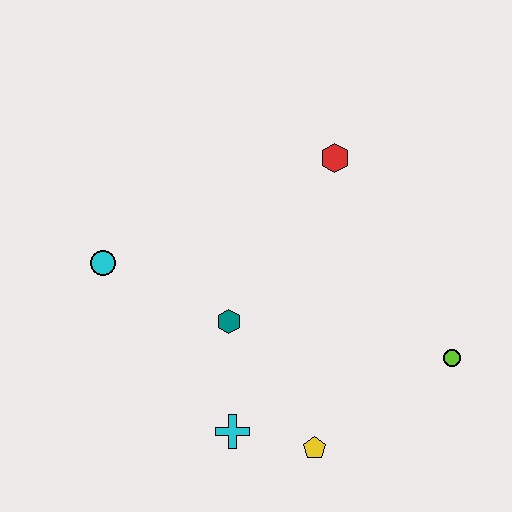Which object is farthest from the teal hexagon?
The lime circle is farthest from the teal hexagon.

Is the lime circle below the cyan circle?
Yes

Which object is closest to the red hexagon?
The teal hexagon is closest to the red hexagon.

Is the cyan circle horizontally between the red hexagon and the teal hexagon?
No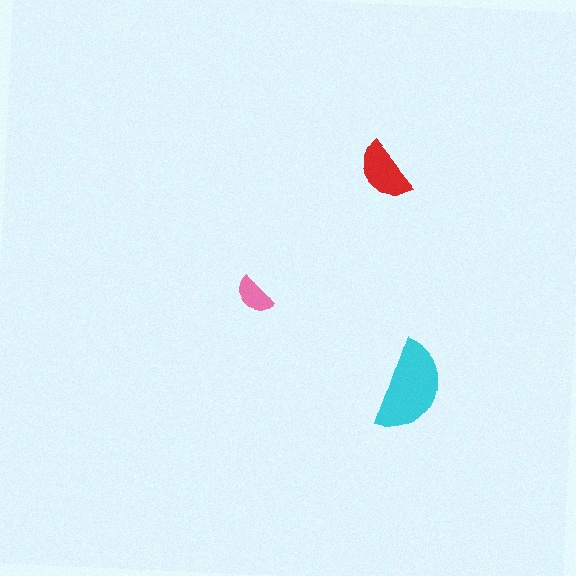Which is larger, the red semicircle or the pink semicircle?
The red one.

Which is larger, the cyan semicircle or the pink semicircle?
The cyan one.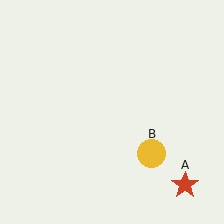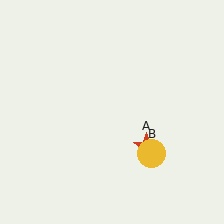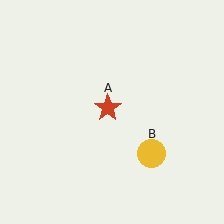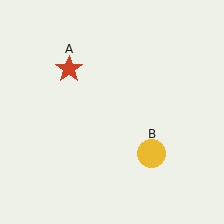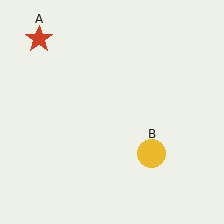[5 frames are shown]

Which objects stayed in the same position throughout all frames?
Yellow circle (object B) remained stationary.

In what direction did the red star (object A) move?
The red star (object A) moved up and to the left.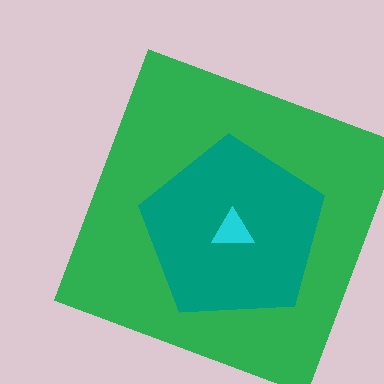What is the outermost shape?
The green square.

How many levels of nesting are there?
3.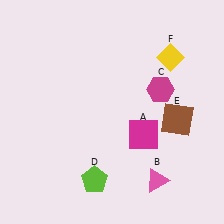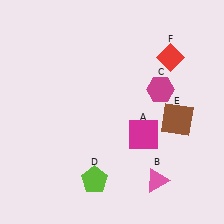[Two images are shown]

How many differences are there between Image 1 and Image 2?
There is 1 difference between the two images.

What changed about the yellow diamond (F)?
In Image 1, F is yellow. In Image 2, it changed to red.